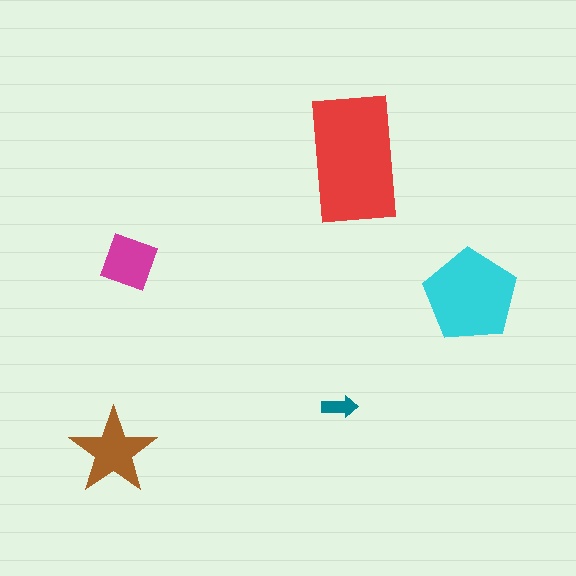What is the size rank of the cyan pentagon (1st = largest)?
2nd.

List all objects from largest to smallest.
The red rectangle, the cyan pentagon, the brown star, the magenta diamond, the teal arrow.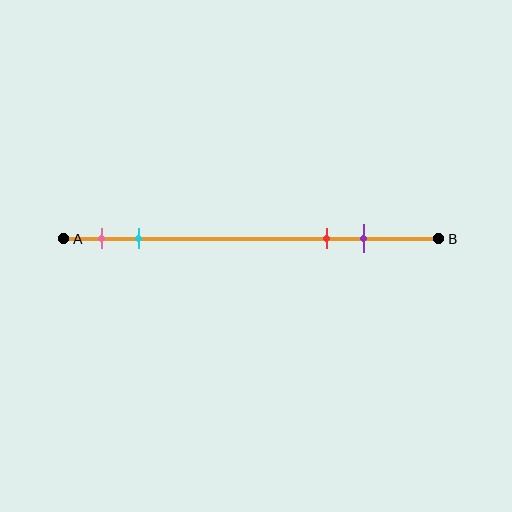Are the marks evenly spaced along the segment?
No, the marks are not evenly spaced.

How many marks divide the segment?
There are 4 marks dividing the segment.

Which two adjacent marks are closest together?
The pink and cyan marks are the closest adjacent pair.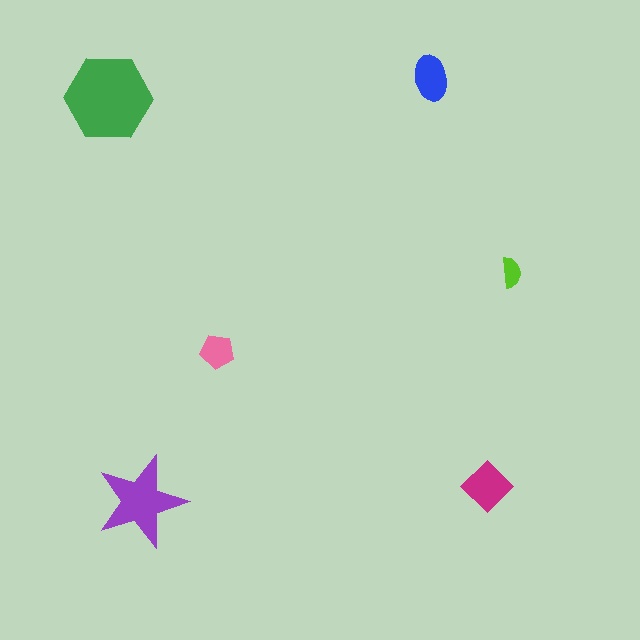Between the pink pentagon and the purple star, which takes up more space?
The purple star.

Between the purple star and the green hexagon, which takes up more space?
The green hexagon.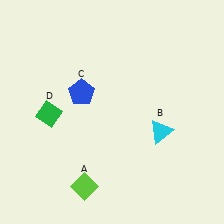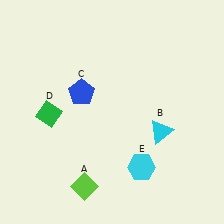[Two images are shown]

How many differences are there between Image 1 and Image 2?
There is 1 difference between the two images.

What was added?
A cyan hexagon (E) was added in Image 2.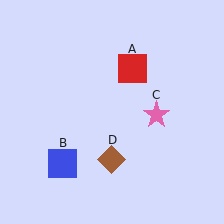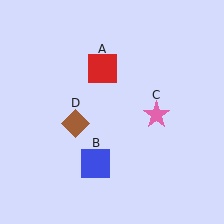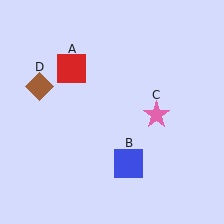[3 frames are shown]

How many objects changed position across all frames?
3 objects changed position: red square (object A), blue square (object B), brown diamond (object D).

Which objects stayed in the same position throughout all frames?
Pink star (object C) remained stationary.